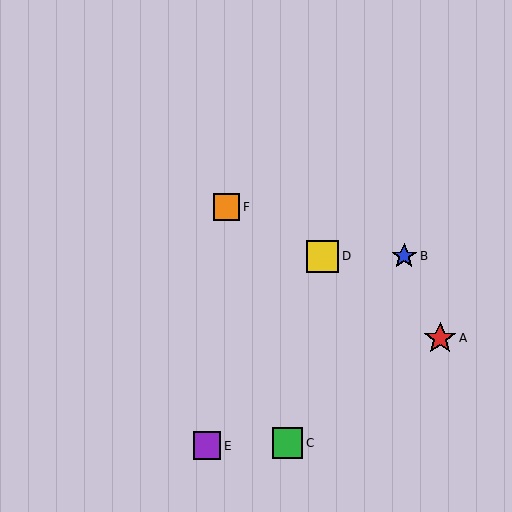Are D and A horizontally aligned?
No, D is at y≈256 and A is at y≈338.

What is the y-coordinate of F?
Object F is at y≈207.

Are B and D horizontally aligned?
Yes, both are at y≈256.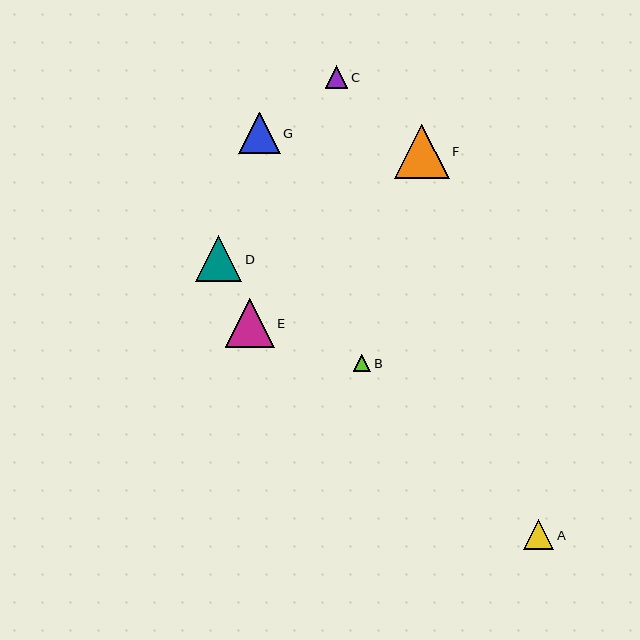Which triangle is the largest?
Triangle F is the largest with a size of approximately 55 pixels.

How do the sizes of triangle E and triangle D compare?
Triangle E and triangle D are approximately the same size.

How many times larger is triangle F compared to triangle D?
Triangle F is approximately 1.2 times the size of triangle D.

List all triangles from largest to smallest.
From largest to smallest: F, E, D, G, A, C, B.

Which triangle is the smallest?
Triangle B is the smallest with a size of approximately 18 pixels.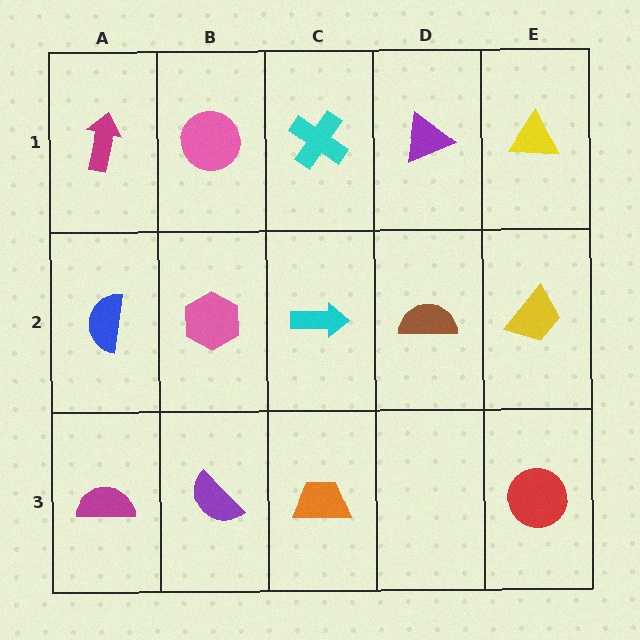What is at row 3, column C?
An orange trapezoid.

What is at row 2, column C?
A cyan arrow.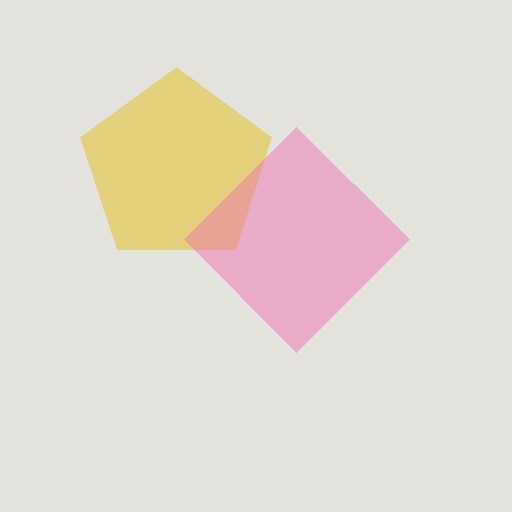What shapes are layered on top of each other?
The layered shapes are: a yellow pentagon, a pink diamond.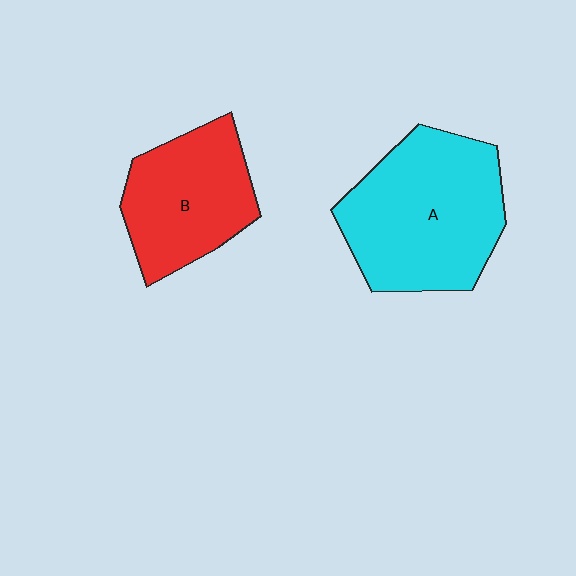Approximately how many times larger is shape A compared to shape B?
Approximately 1.4 times.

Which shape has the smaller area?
Shape B (red).